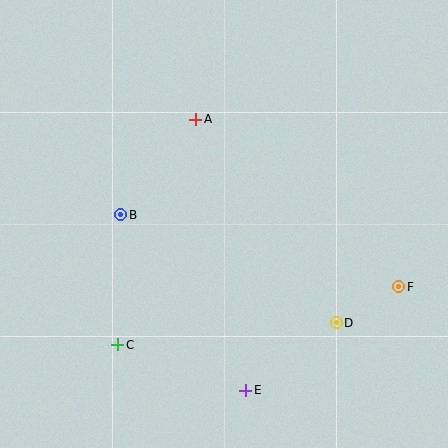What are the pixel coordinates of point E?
Point E is at (246, 390).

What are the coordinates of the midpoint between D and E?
The midpoint between D and E is at (291, 356).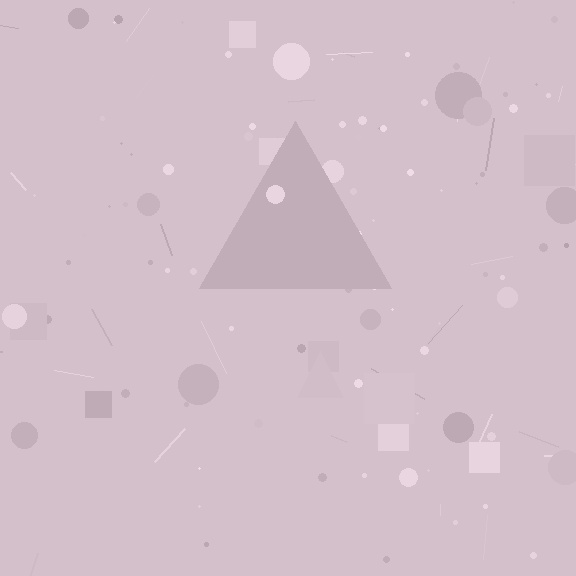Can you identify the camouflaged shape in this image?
The camouflaged shape is a triangle.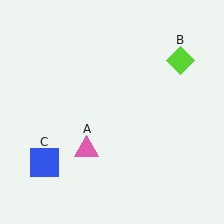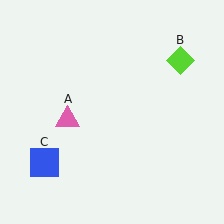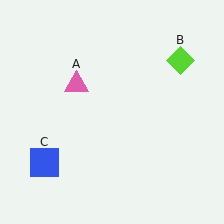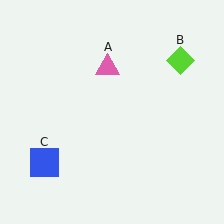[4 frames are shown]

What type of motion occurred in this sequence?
The pink triangle (object A) rotated clockwise around the center of the scene.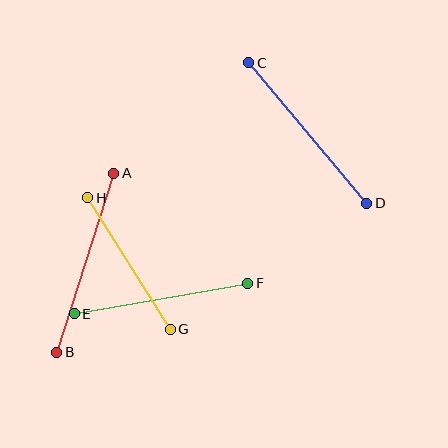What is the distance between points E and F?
The distance is approximately 176 pixels.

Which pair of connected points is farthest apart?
Points A and B are farthest apart.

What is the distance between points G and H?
The distance is approximately 155 pixels.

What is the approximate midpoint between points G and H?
The midpoint is at approximately (129, 264) pixels.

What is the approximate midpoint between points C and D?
The midpoint is at approximately (308, 133) pixels.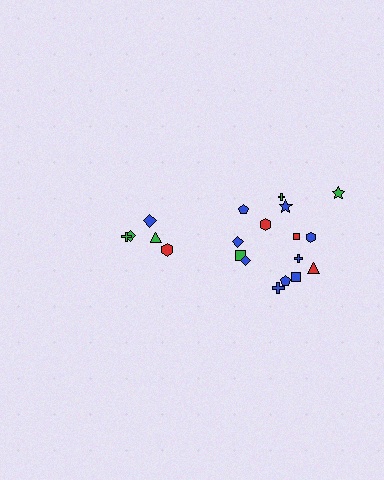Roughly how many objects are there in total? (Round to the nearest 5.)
Roughly 20 objects in total.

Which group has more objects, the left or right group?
The right group.